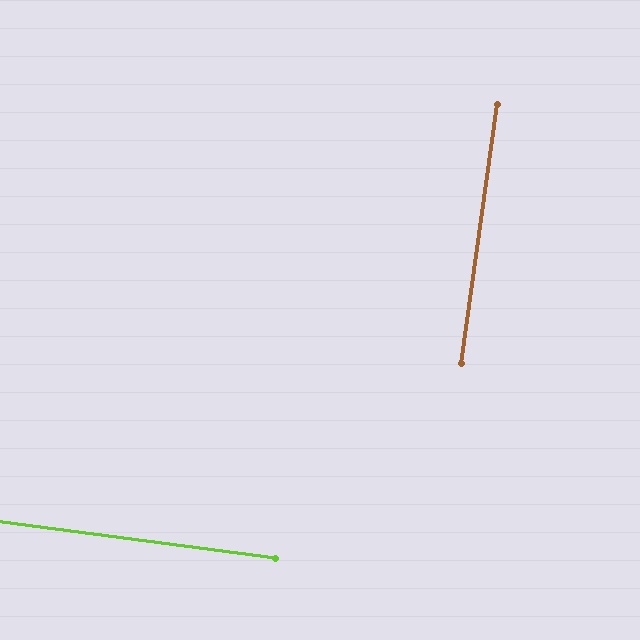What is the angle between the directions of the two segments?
Approximately 90 degrees.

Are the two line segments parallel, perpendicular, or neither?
Perpendicular — they meet at approximately 90°.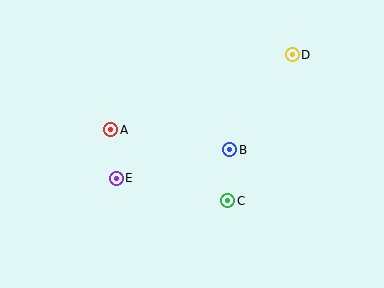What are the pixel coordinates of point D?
Point D is at (292, 55).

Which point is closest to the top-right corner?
Point D is closest to the top-right corner.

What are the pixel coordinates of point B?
Point B is at (230, 150).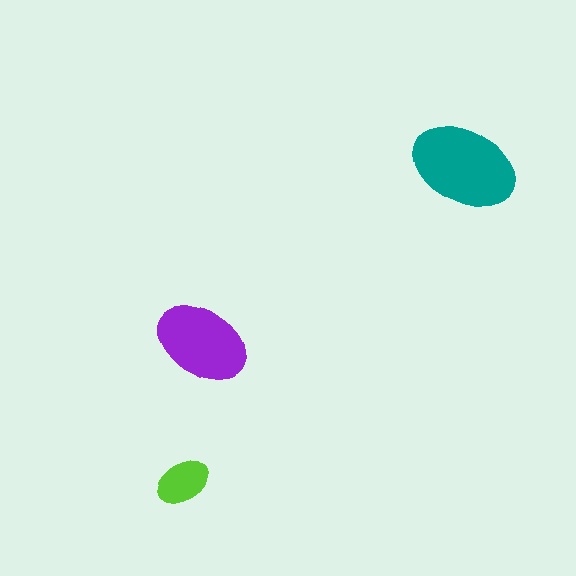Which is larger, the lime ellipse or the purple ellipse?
The purple one.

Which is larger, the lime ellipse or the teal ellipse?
The teal one.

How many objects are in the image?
There are 3 objects in the image.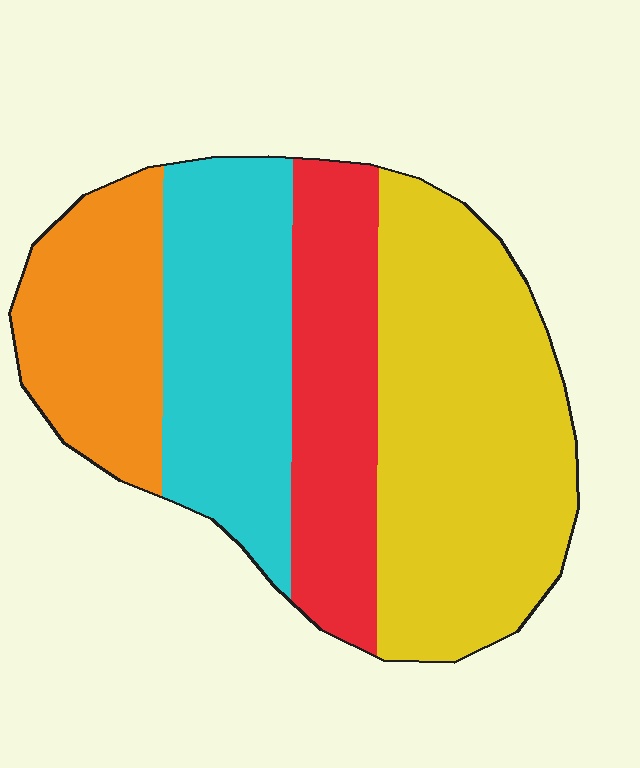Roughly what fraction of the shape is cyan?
Cyan covers roughly 25% of the shape.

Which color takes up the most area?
Yellow, at roughly 40%.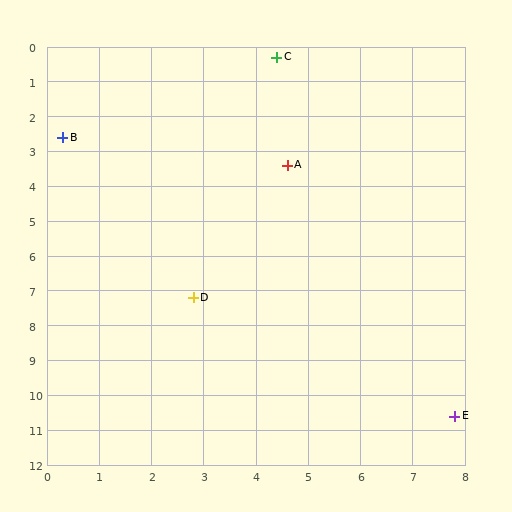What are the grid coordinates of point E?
Point E is at approximately (7.8, 10.6).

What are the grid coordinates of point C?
Point C is at approximately (4.4, 0.3).